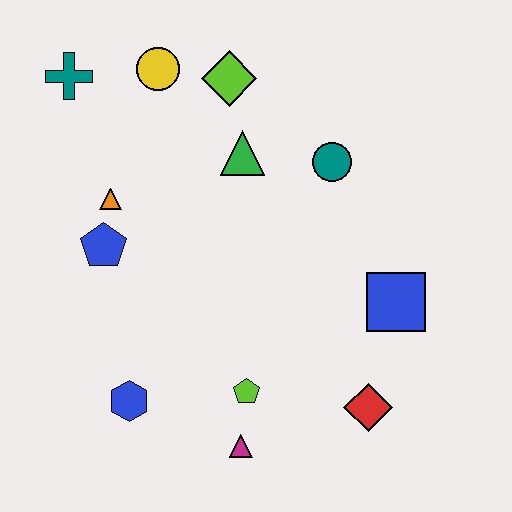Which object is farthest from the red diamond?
The teal cross is farthest from the red diamond.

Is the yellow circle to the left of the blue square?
Yes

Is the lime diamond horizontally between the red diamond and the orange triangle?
Yes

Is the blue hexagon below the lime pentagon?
Yes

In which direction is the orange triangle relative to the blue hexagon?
The orange triangle is above the blue hexagon.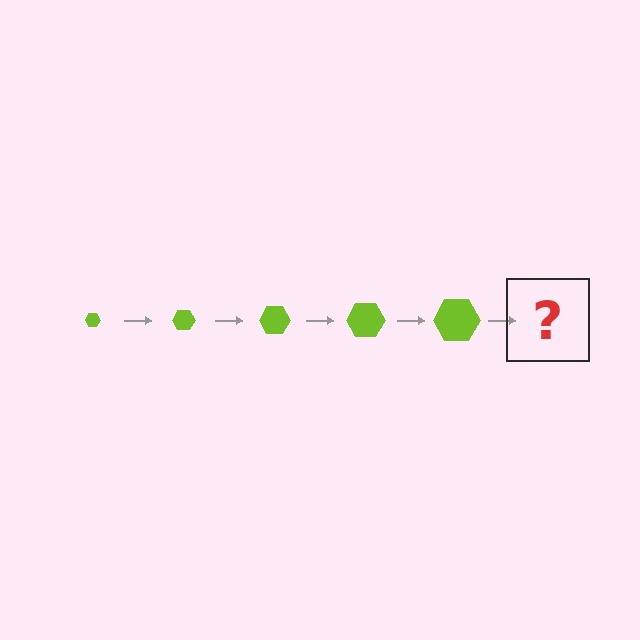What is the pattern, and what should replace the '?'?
The pattern is that the hexagon gets progressively larger each step. The '?' should be a lime hexagon, larger than the previous one.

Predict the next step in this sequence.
The next step is a lime hexagon, larger than the previous one.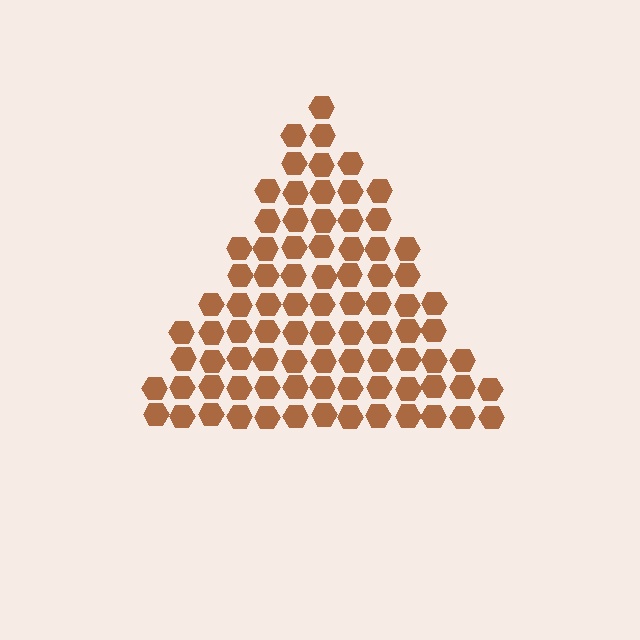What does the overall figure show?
The overall figure shows a triangle.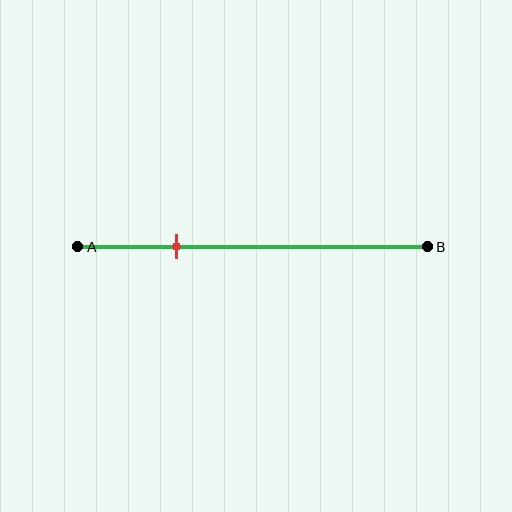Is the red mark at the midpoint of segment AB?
No, the mark is at about 30% from A, not at the 50% midpoint.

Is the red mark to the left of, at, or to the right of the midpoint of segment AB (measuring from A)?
The red mark is to the left of the midpoint of segment AB.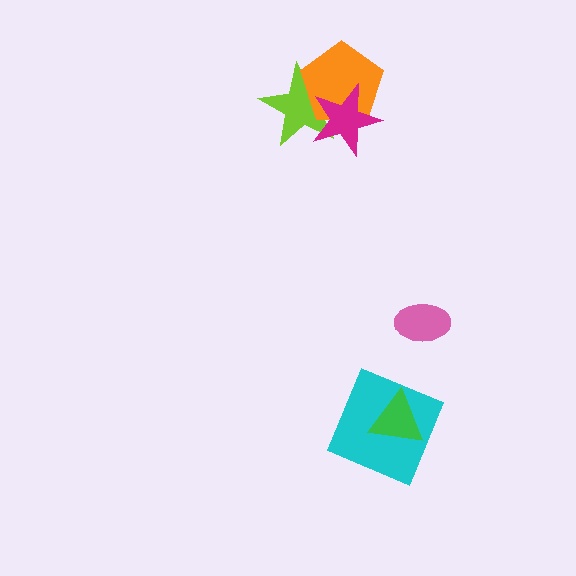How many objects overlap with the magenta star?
2 objects overlap with the magenta star.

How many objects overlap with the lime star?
2 objects overlap with the lime star.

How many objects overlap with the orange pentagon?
2 objects overlap with the orange pentagon.